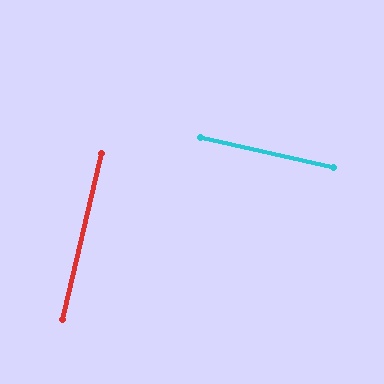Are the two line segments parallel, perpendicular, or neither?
Perpendicular — they meet at approximately 90°.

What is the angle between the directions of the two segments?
Approximately 90 degrees.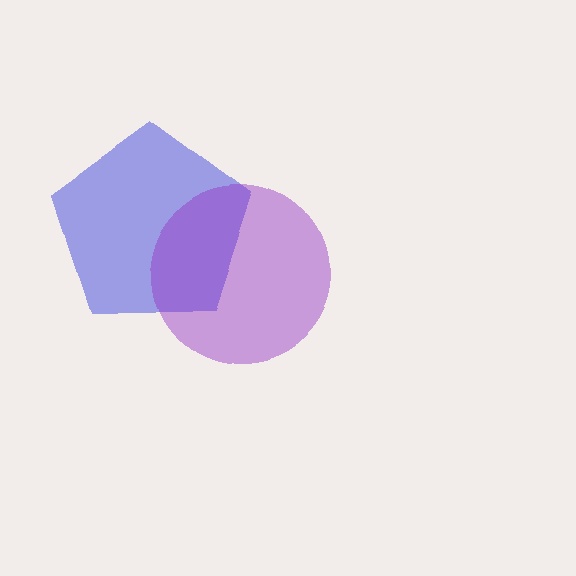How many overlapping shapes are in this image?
There are 2 overlapping shapes in the image.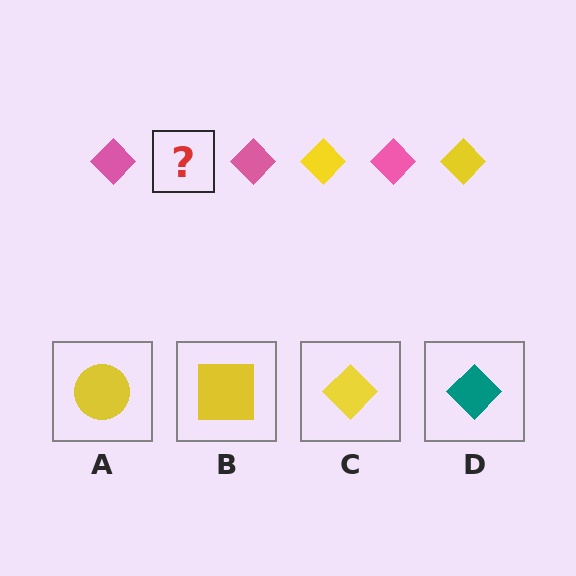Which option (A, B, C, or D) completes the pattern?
C.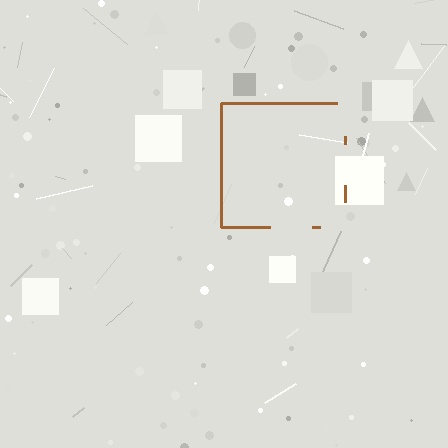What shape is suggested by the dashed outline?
The dashed outline suggests a square.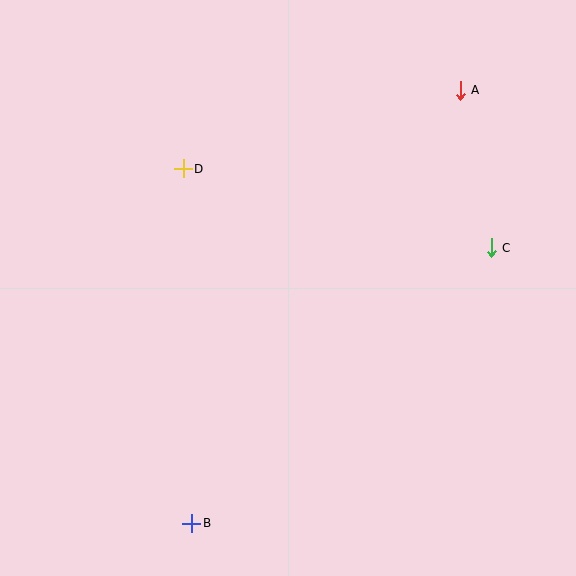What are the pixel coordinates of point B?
Point B is at (191, 523).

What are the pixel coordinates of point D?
Point D is at (183, 169).